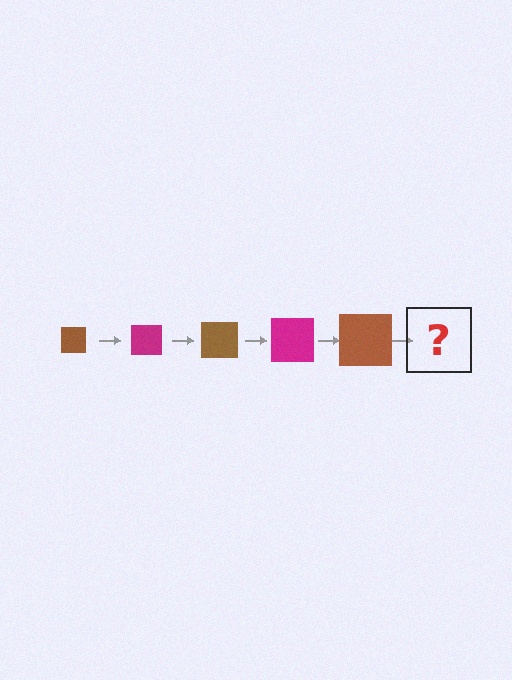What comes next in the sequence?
The next element should be a magenta square, larger than the previous one.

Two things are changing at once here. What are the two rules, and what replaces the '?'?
The two rules are that the square grows larger each step and the color cycles through brown and magenta. The '?' should be a magenta square, larger than the previous one.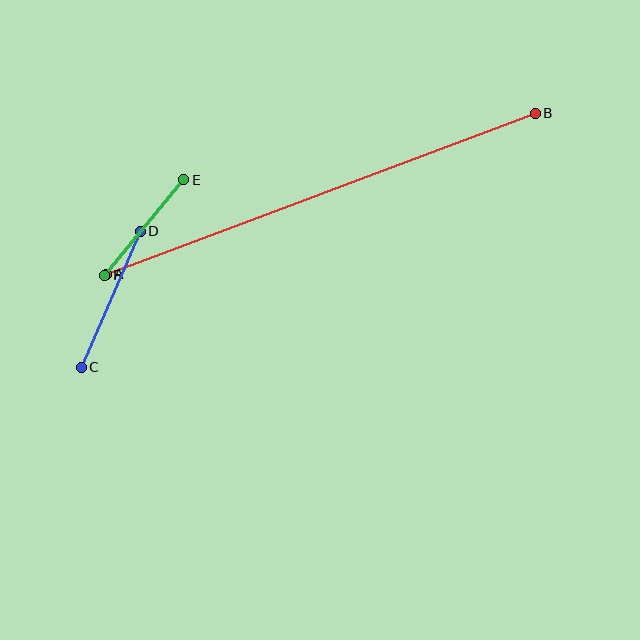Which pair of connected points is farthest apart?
Points A and B are farthest apart.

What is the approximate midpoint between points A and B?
The midpoint is at approximately (321, 194) pixels.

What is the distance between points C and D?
The distance is approximately 149 pixels.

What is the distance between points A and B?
The distance is approximately 458 pixels.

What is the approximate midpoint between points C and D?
The midpoint is at approximately (111, 299) pixels.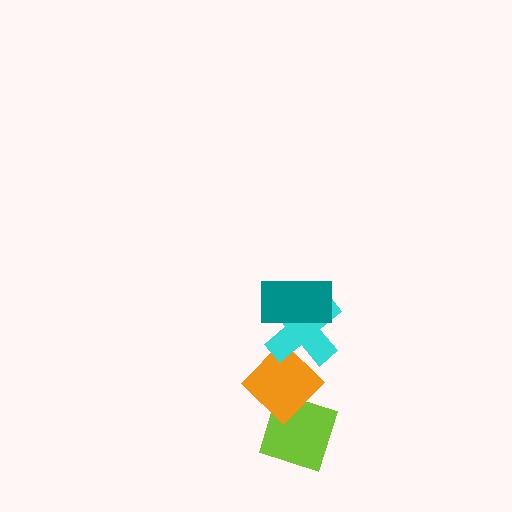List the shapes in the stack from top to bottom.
From top to bottom: the teal rectangle, the cyan cross, the orange diamond, the lime diamond.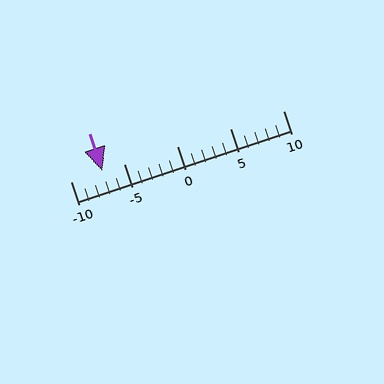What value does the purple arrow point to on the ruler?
The purple arrow points to approximately -7.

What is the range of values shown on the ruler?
The ruler shows values from -10 to 10.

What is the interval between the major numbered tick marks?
The major tick marks are spaced 5 units apart.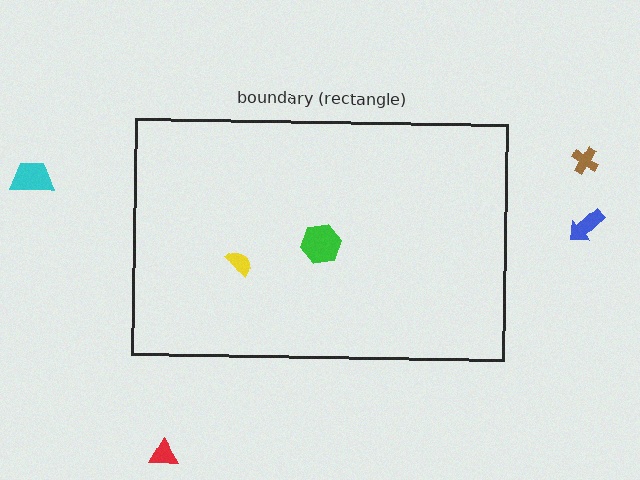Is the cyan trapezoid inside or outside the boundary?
Outside.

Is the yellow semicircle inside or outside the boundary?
Inside.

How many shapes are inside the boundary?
2 inside, 4 outside.